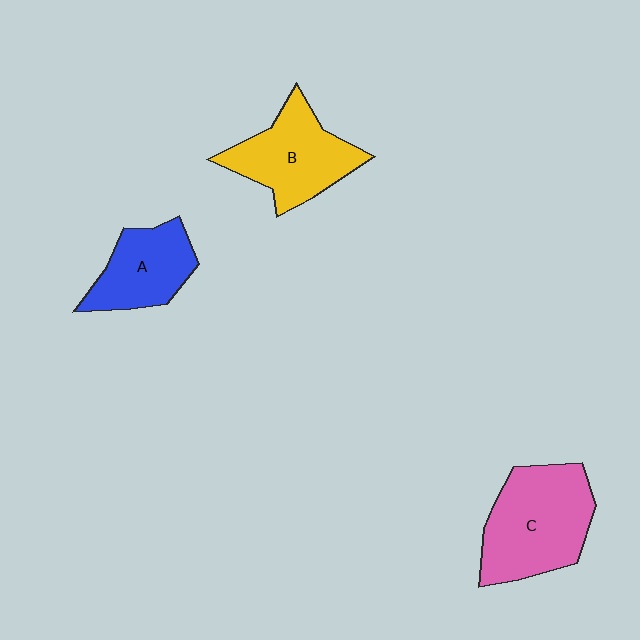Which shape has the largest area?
Shape C (pink).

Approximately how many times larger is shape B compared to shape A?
Approximately 1.2 times.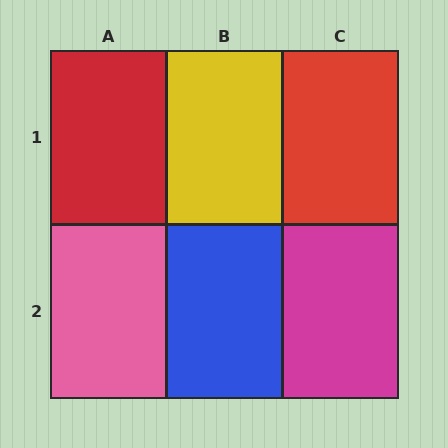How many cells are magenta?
1 cell is magenta.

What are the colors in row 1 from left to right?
Red, yellow, red.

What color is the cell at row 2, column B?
Blue.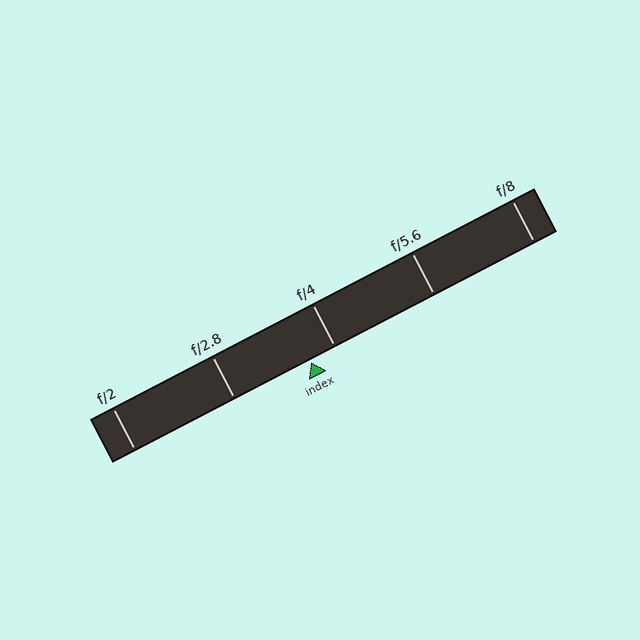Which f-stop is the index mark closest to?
The index mark is closest to f/4.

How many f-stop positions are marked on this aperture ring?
There are 5 f-stop positions marked.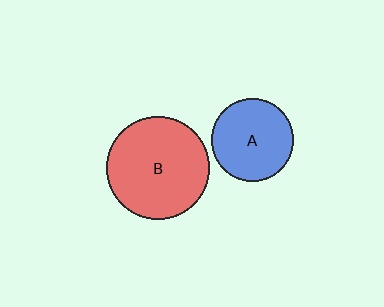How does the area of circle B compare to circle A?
Approximately 1.6 times.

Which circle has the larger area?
Circle B (red).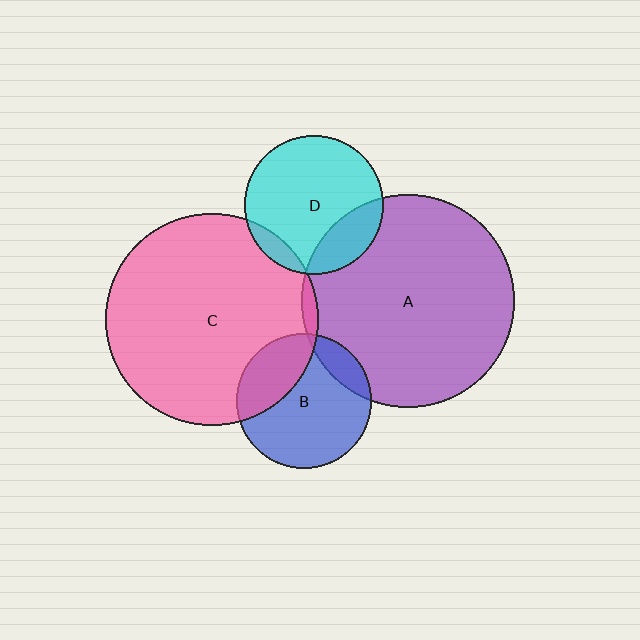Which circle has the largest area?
Circle A (purple).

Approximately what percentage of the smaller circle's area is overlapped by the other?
Approximately 5%.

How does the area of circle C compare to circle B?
Approximately 2.5 times.